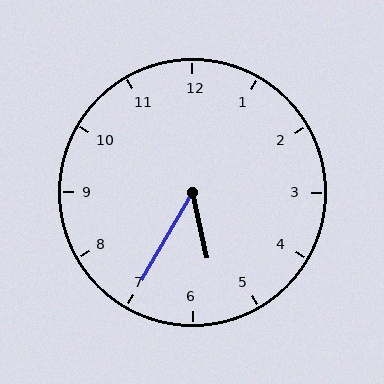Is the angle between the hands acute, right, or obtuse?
It is acute.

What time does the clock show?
5:35.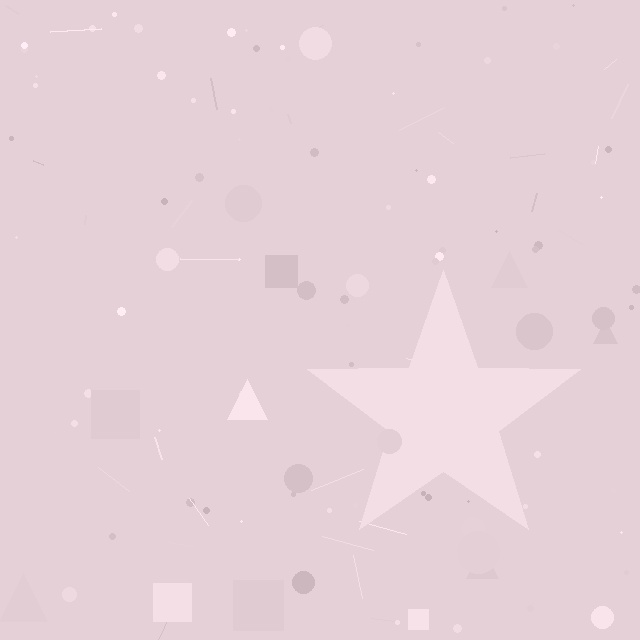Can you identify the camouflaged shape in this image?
The camouflaged shape is a star.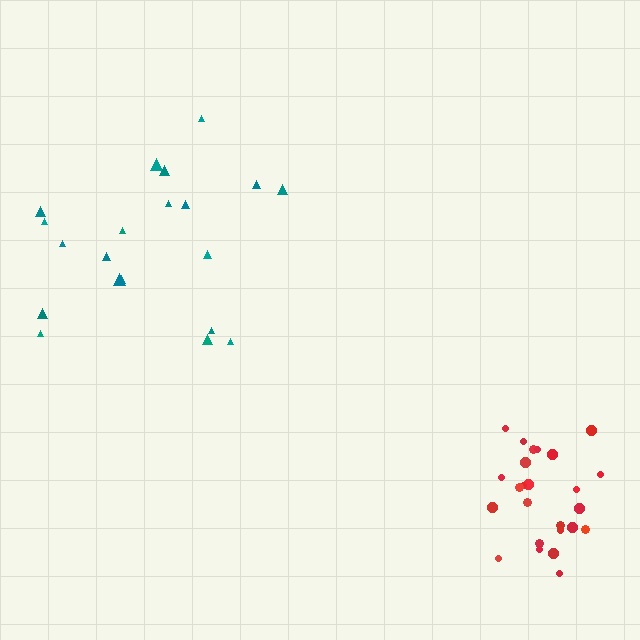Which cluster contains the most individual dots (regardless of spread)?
Red (25).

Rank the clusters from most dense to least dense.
red, teal.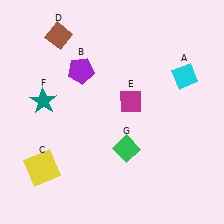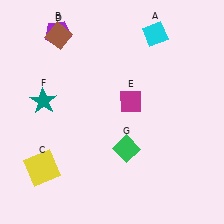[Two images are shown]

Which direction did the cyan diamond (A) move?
The cyan diamond (A) moved up.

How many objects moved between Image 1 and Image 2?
2 objects moved between the two images.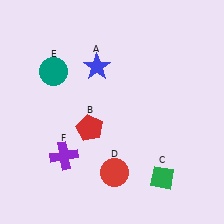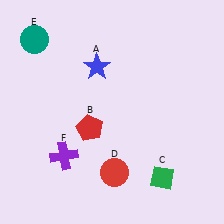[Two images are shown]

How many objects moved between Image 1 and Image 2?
1 object moved between the two images.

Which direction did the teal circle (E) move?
The teal circle (E) moved up.